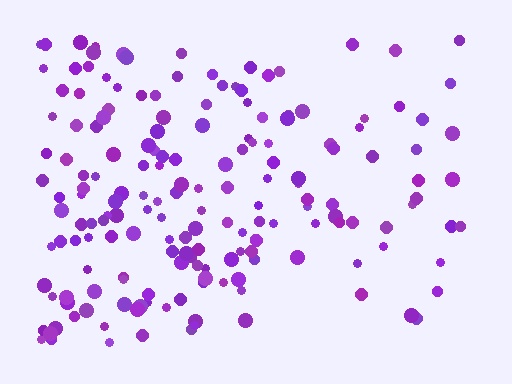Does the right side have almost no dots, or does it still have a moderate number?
Still a moderate number, just noticeably fewer than the left.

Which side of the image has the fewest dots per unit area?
The right.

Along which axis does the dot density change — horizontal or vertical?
Horizontal.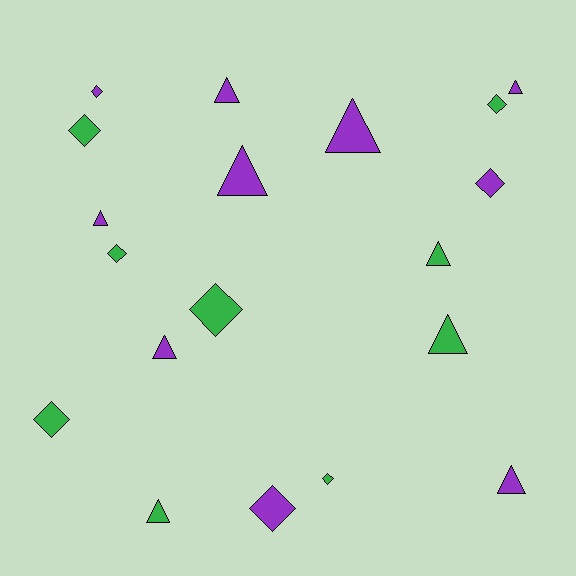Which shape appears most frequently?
Triangle, with 10 objects.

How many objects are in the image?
There are 19 objects.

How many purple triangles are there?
There are 7 purple triangles.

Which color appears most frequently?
Purple, with 10 objects.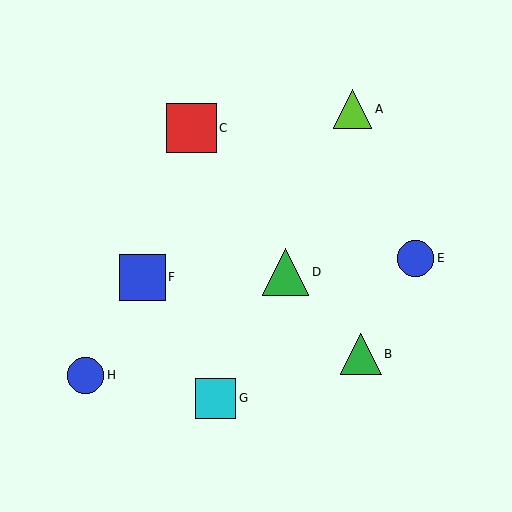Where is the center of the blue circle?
The center of the blue circle is at (415, 258).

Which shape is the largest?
The red square (labeled C) is the largest.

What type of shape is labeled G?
Shape G is a cyan square.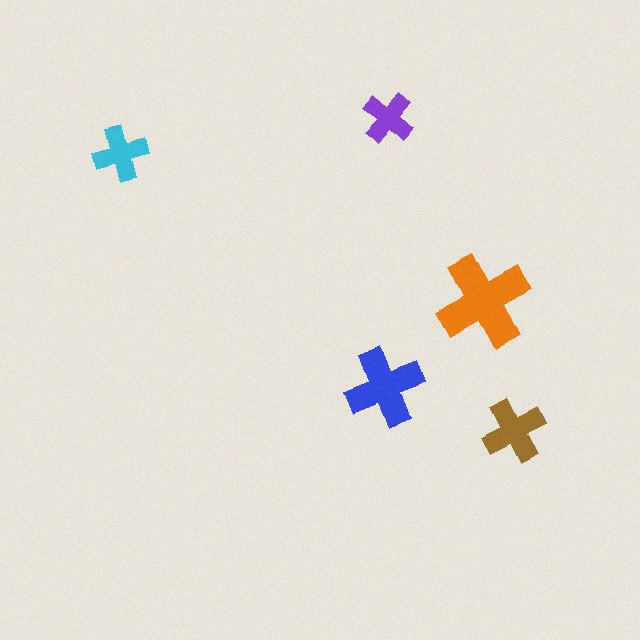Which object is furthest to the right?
The brown cross is rightmost.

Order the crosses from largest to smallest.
the orange one, the blue one, the brown one, the cyan one, the purple one.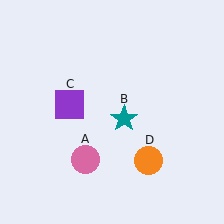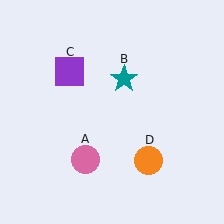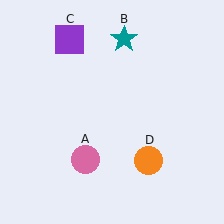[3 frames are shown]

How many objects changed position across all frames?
2 objects changed position: teal star (object B), purple square (object C).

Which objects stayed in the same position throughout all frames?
Pink circle (object A) and orange circle (object D) remained stationary.